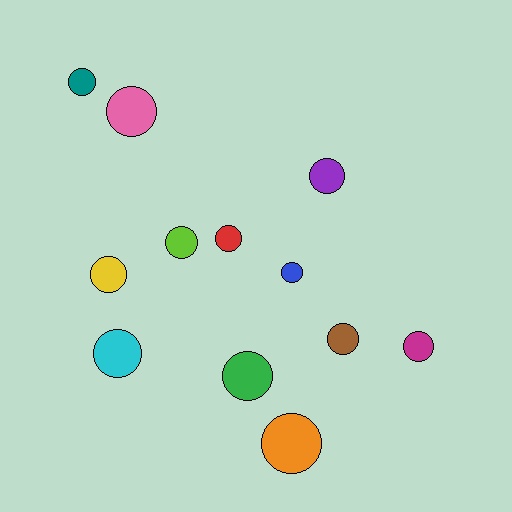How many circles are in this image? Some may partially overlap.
There are 12 circles.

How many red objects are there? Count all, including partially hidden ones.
There is 1 red object.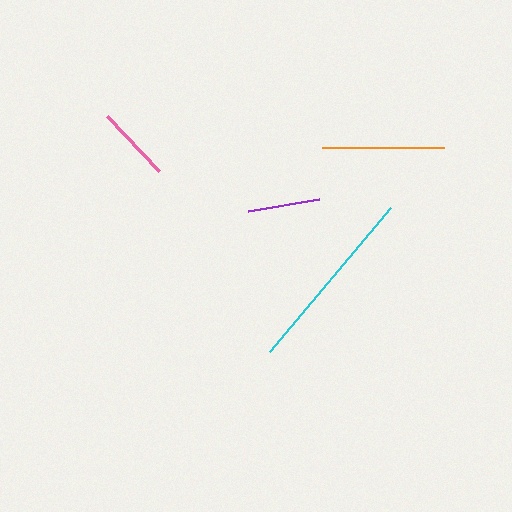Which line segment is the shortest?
The purple line is the shortest at approximately 72 pixels.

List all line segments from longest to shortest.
From longest to shortest: cyan, orange, pink, purple.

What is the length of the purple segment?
The purple segment is approximately 72 pixels long.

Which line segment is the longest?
The cyan line is the longest at approximately 189 pixels.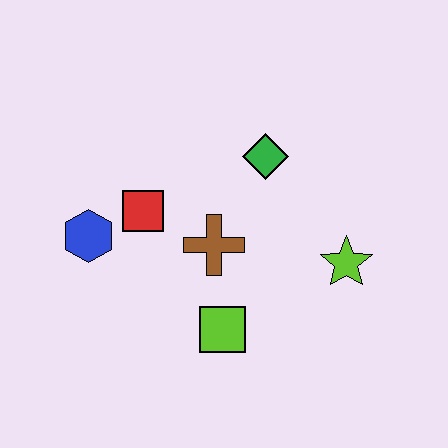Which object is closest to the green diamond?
The brown cross is closest to the green diamond.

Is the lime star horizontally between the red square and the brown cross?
No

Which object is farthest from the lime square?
The green diamond is farthest from the lime square.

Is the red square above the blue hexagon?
Yes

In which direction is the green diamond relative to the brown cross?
The green diamond is above the brown cross.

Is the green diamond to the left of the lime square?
No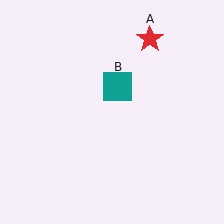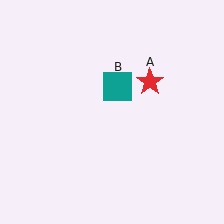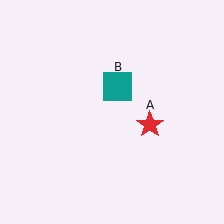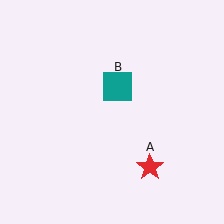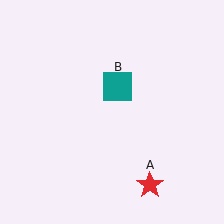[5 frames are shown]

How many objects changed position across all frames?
1 object changed position: red star (object A).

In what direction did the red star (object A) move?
The red star (object A) moved down.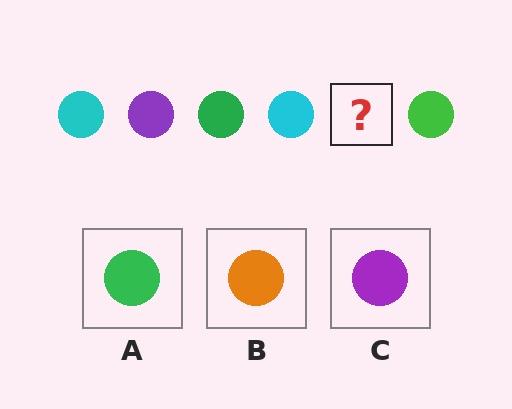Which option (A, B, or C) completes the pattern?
C.